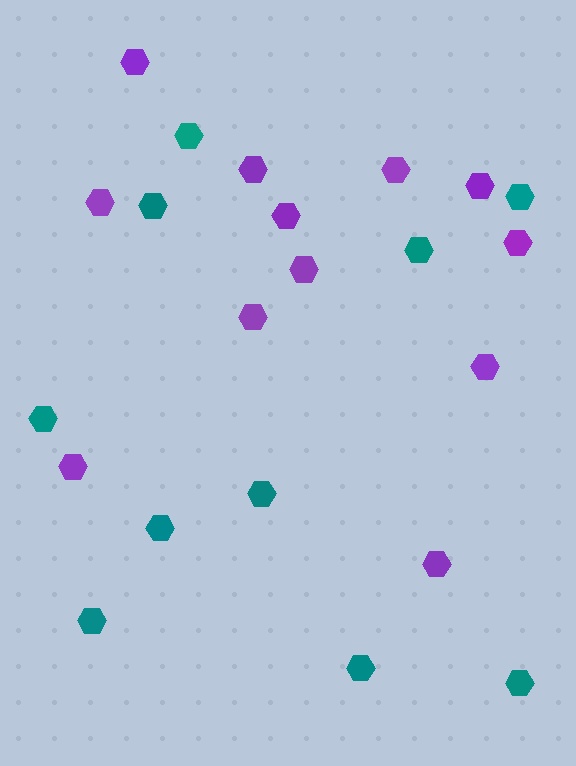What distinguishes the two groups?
There are 2 groups: one group of purple hexagons (12) and one group of teal hexagons (10).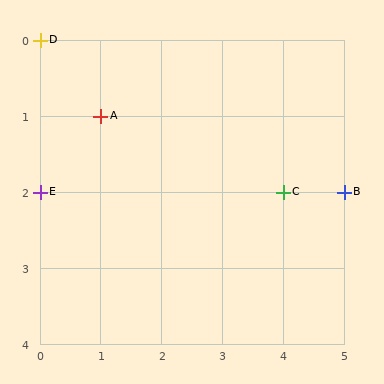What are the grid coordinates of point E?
Point E is at grid coordinates (0, 2).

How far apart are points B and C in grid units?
Points B and C are 1 column apart.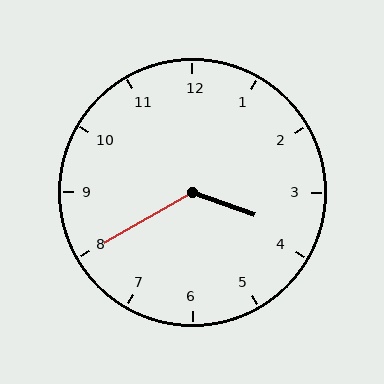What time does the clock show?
3:40.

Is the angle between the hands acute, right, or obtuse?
It is obtuse.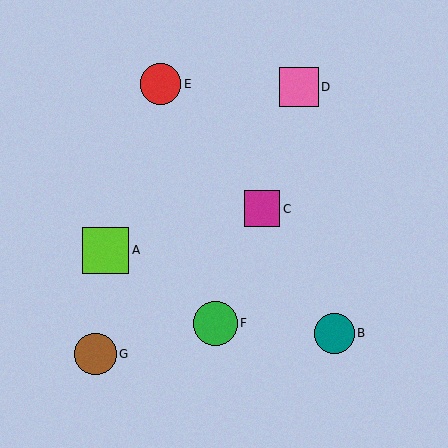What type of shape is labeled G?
Shape G is a brown circle.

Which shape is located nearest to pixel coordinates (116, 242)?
The lime square (labeled A) at (106, 250) is nearest to that location.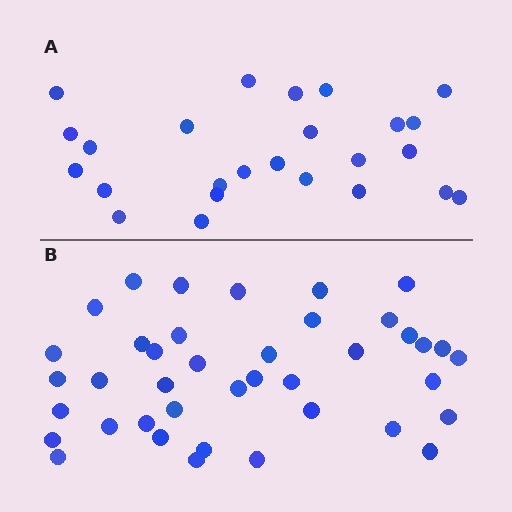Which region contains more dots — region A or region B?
Region B (the bottom region) has more dots.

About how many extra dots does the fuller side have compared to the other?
Region B has approximately 15 more dots than region A.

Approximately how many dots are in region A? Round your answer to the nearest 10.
About 20 dots. (The exact count is 25, which rounds to 20.)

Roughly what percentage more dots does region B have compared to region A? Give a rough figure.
About 60% more.